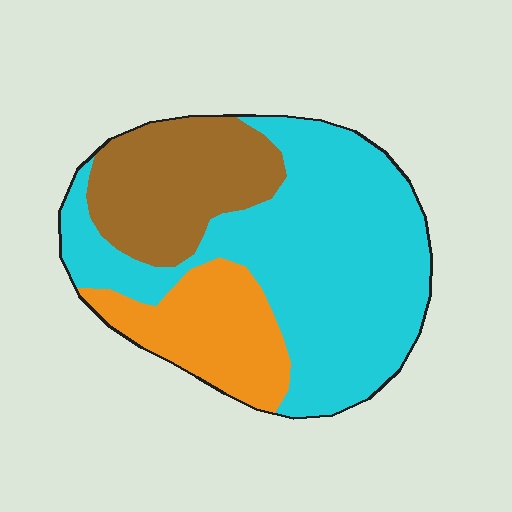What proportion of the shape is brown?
Brown takes up about one quarter (1/4) of the shape.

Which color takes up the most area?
Cyan, at roughly 55%.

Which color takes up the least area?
Orange, at roughly 20%.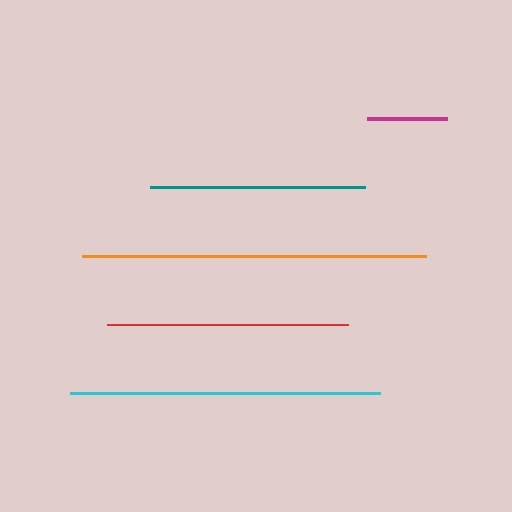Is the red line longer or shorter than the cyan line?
The cyan line is longer than the red line.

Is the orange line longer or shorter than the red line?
The orange line is longer than the red line.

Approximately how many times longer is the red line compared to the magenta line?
The red line is approximately 3.0 times the length of the magenta line.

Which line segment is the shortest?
The magenta line is the shortest at approximately 80 pixels.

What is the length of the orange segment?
The orange segment is approximately 344 pixels long.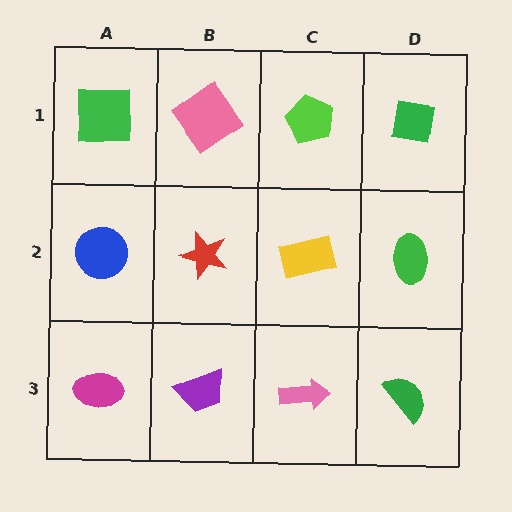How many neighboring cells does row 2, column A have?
3.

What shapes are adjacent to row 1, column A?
A blue circle (row 2, column A), a pink diamond (row 1, column B).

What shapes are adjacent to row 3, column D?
A green ellipse (row 2, column D), a pink arrow (row 3, column C).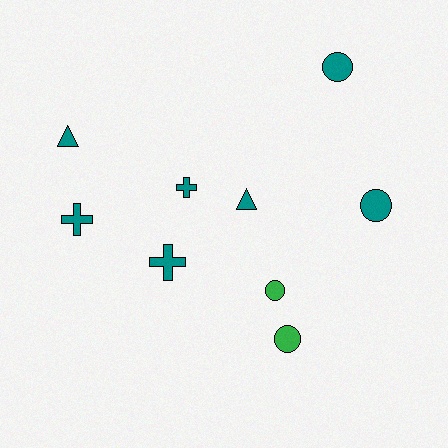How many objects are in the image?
There are 9 objects.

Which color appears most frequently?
Teal, with 7 objects.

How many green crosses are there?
There are no green crosses.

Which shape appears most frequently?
Circle, with 4 objects.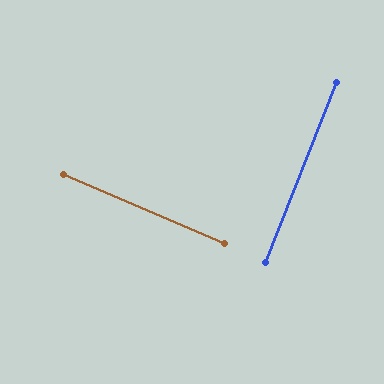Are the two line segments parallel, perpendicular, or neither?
Perpendicular — they meet at approximately 88°.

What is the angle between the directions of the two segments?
Approximately 88 degrees.